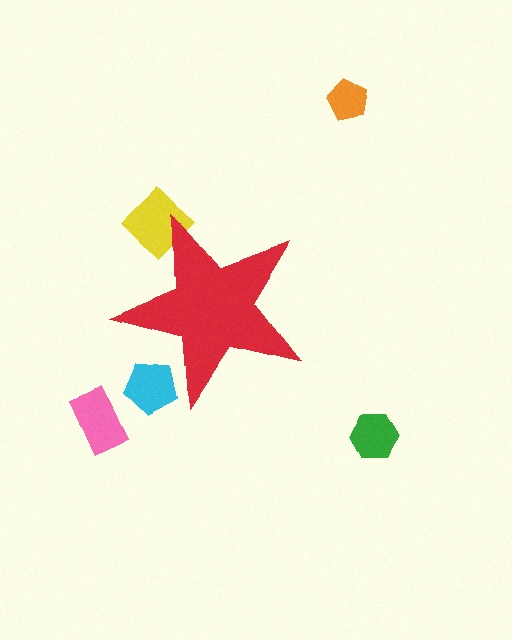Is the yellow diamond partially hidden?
Yes, the yellow diamond is partially hidden behind the red star.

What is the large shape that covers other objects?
A red star.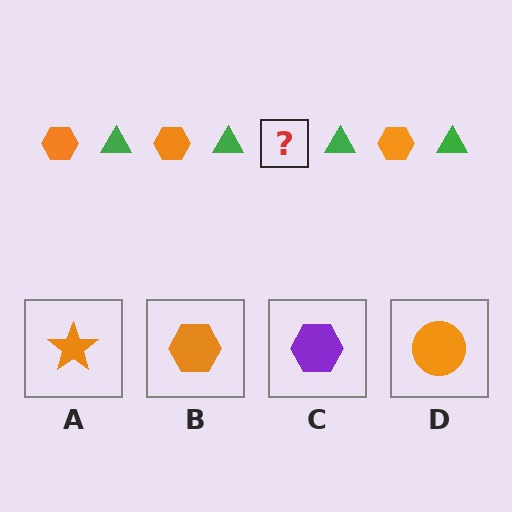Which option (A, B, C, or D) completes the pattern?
B.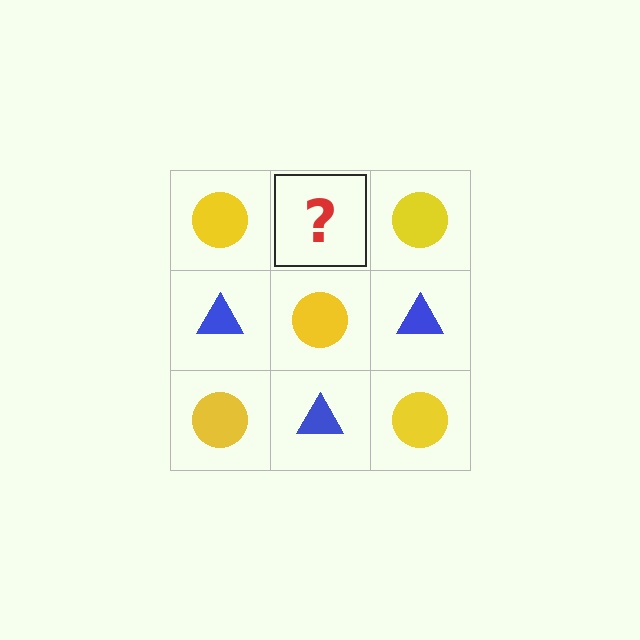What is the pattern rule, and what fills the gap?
The rule is that it alternates yellow circle and blue triangle in a checkerboard pattern. The gap should be filled with a blue triangle.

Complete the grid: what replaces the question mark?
The question mark should be replaced with a blue triangle.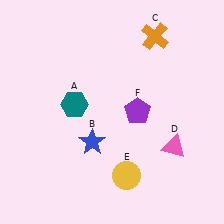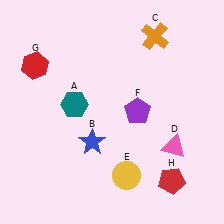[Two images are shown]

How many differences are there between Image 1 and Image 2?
There are 2 differences between the two images.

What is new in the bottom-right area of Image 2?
A red pentagon (H) was added in the bottom-right area of Image 2.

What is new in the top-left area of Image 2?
A red hexagon (G) was added in the top-left area of Image 2.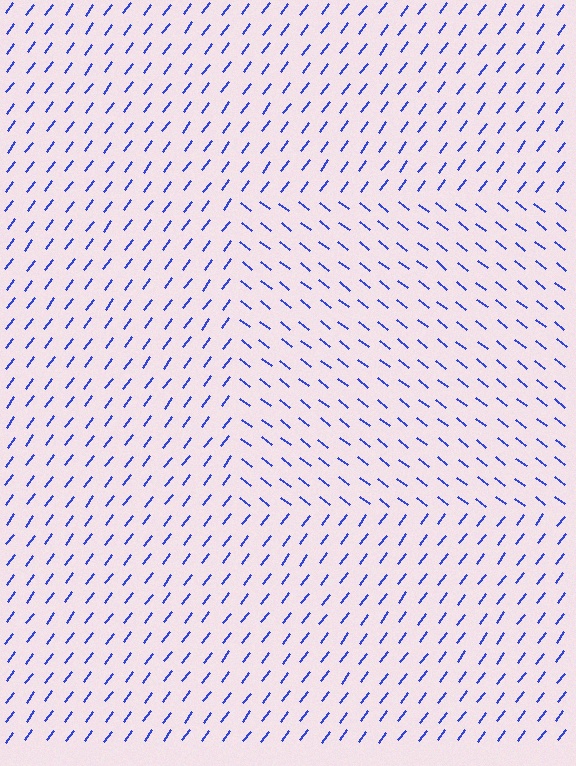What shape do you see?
I see a rectangle.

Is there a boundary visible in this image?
Yes, there is a texture boundary formed by a change in line orientation.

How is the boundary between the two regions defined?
The boundary is defined purely by a change in line orientation (approximately 89 degrees difference). All lines are the same color and thickness.